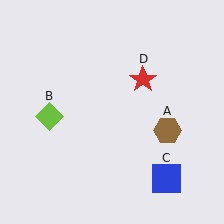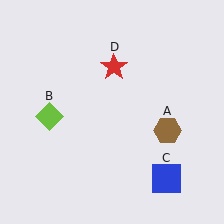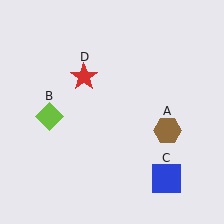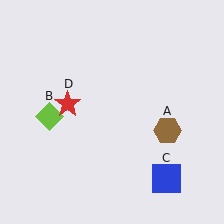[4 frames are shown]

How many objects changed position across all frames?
1 object changed position: red star (object D).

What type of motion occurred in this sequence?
The red star (object D) rotated counterclockwise around the center of the scene.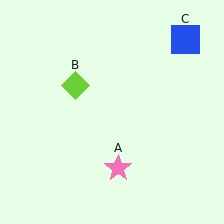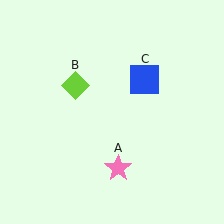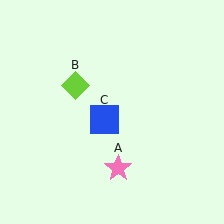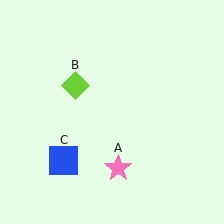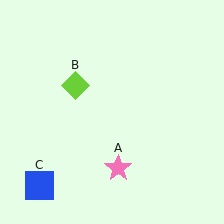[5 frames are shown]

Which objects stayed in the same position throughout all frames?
Pink star (object A) and lime diamond (object B) remained stationary.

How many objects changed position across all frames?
1 object changed position: blue square (object C).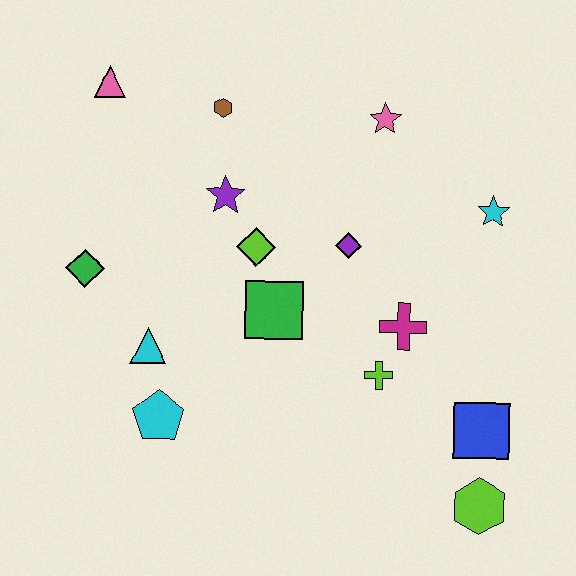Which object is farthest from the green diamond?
The lime hexagon is farthest from the green diamond.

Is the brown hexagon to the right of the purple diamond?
No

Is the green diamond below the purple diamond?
Yes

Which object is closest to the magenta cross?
The lime cross is closest to the magenta cross.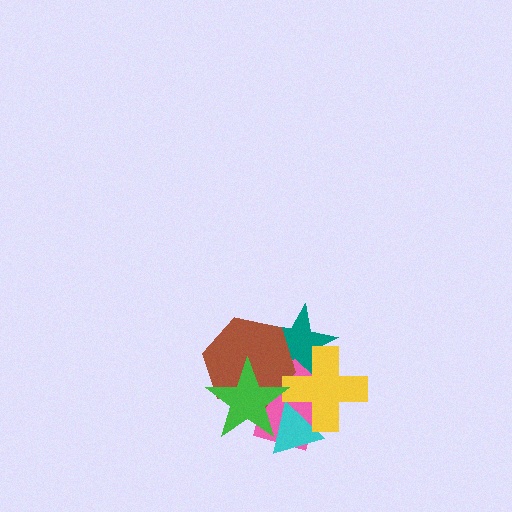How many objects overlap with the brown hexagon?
4 objects overlap with the brown hexagon.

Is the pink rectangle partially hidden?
Yes, it is partially covered by another shape.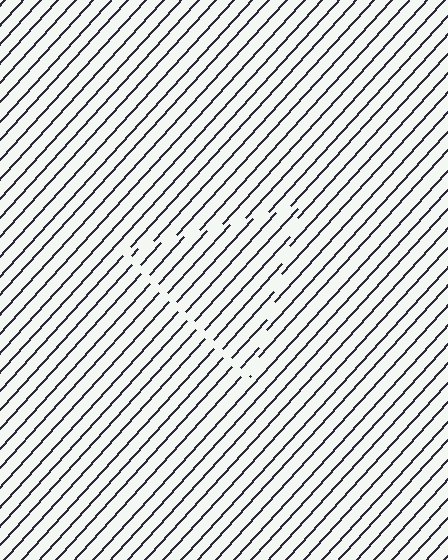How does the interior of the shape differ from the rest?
The interior of the shape contains the same grating, shifted by half a period — the contour is defined by the phase discontinuity where line-ends from the inner and outer gratings abut.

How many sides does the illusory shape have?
3 sides — the line-ends trace a triangle.